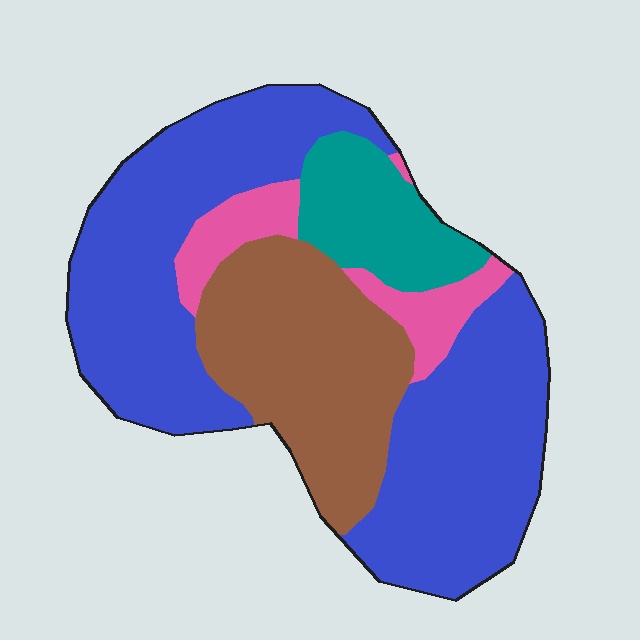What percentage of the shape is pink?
Pink covers about 10% of the shape.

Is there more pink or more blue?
Blue.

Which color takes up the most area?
Blue, at roughly 55%.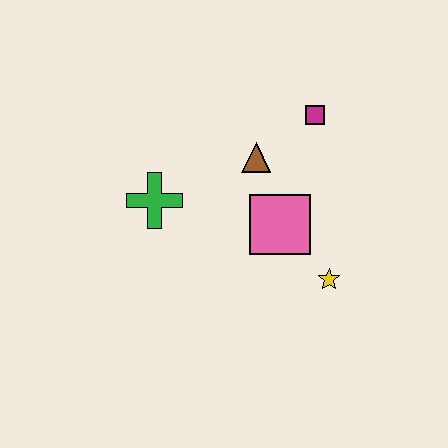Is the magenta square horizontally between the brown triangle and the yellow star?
Yes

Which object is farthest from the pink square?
The green cross is farthest from the pink square.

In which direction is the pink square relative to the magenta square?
The pink square is below the magenta square.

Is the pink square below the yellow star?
No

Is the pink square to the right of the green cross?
Yes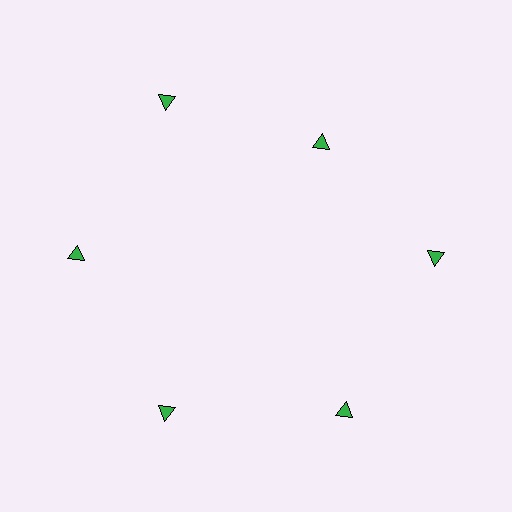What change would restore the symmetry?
The symmetry would be restored by moving it outward, back onto the ring so that all 6 triangles sit at equal angles and equal distance from the center.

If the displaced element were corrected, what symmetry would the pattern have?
It would have 6-fold rotational symmetry — the pattern would map onto itself every 60 degrees.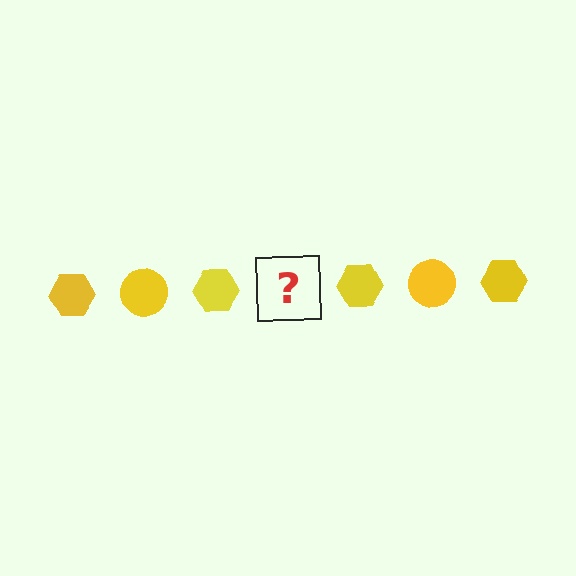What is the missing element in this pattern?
The missing element is a yellow circle.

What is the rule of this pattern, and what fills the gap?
The rule is that the pattern cycles through hexagon, circle shapes in yellow. The gap should be filled with a yellow circle.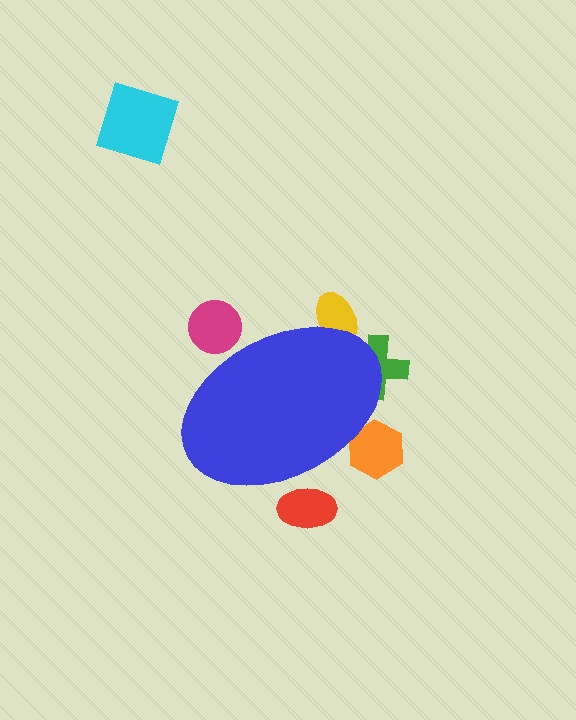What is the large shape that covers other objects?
A blue ellipse.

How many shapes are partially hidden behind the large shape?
5 shapes are partially hidden.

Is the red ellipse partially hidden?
Yes, the red ellipse is partially hidden behind the blue ellipse.